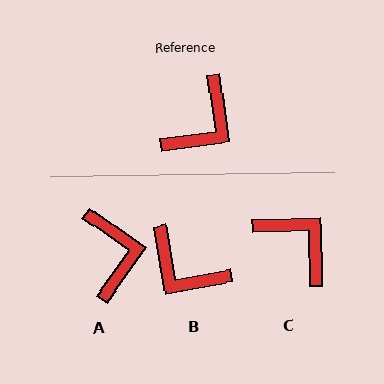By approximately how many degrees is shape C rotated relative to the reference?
Approximately 84 degrees counter-clockwise.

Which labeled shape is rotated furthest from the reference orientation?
B, about 88 degrees away.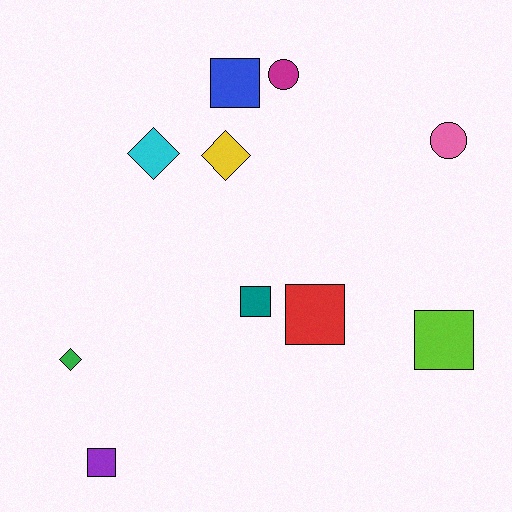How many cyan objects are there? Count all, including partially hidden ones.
There is 1 cyan object.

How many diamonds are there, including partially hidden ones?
There are 3 diamonds.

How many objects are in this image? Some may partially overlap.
There are 10 objects.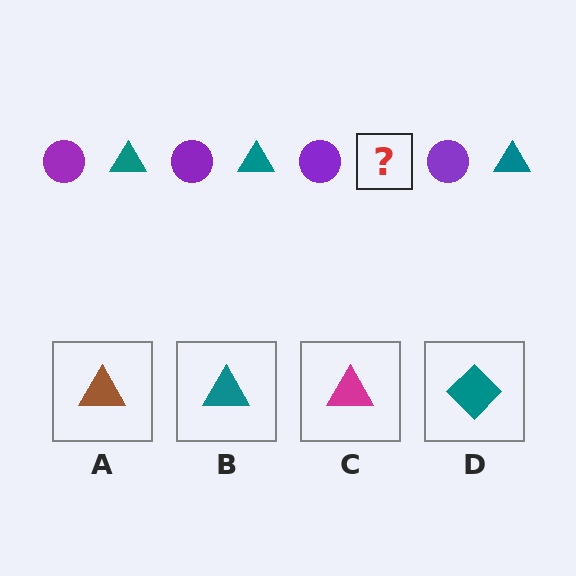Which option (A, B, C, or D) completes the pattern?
B.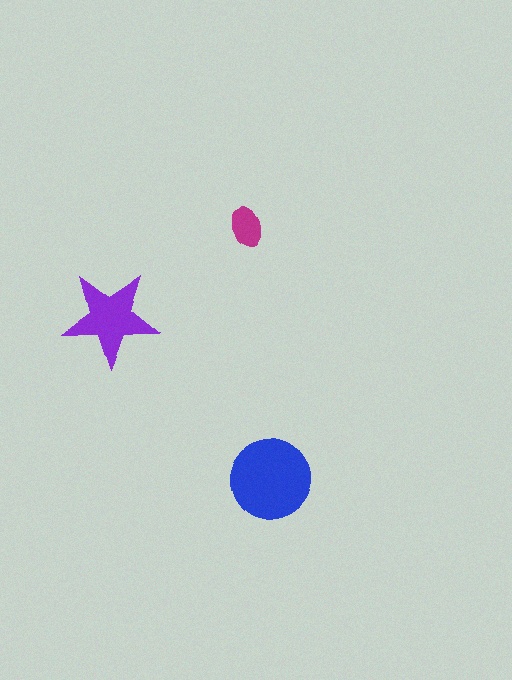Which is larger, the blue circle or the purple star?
The blue circle.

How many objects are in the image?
There are 3 objects in the image.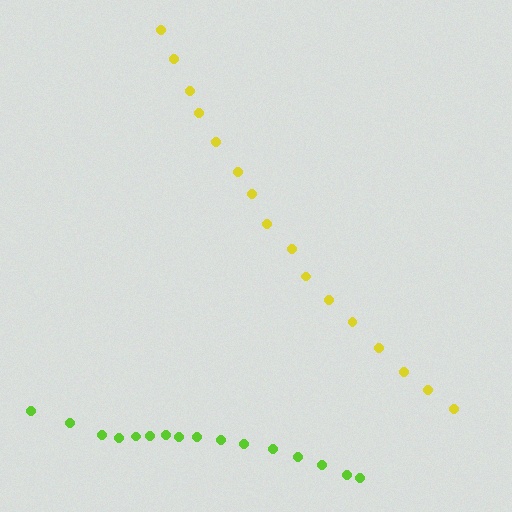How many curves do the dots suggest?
There are 2 distinct paths.